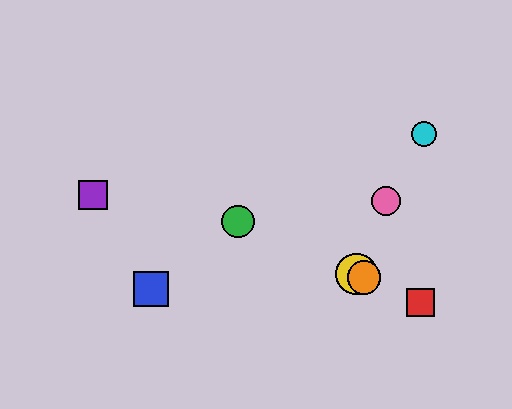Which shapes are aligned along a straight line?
The red square, the green circle, the yellow circle, the orange circle are aligned along a straight line.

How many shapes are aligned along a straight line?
4 shapes (the red square, the green circle, the yellow circle, the orange circle) are aligned along a straight line.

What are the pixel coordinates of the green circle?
The green circle is at (238, 221).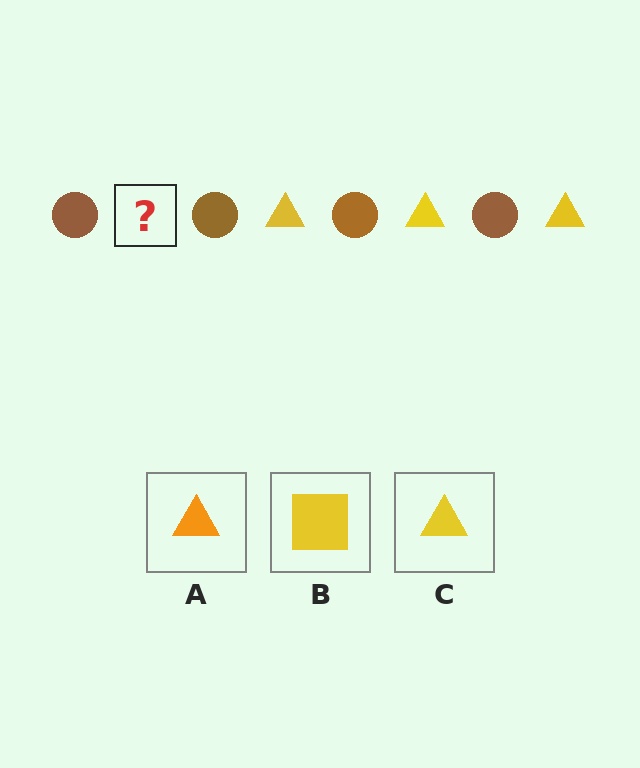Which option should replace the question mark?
Option C.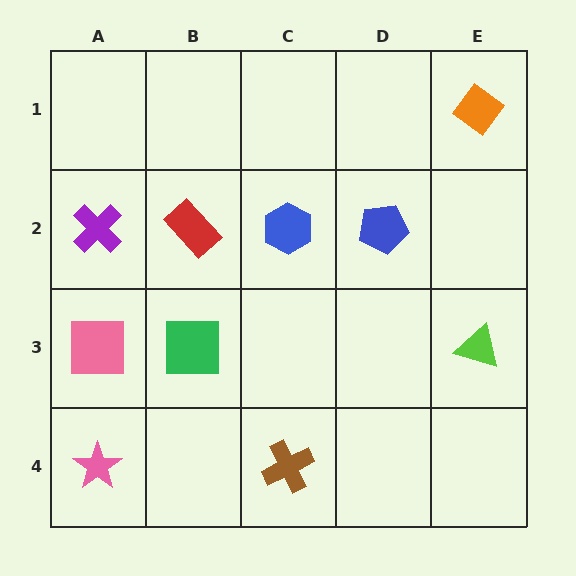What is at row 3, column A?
A pink square.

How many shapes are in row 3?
3 shapes.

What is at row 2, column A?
A purple cross.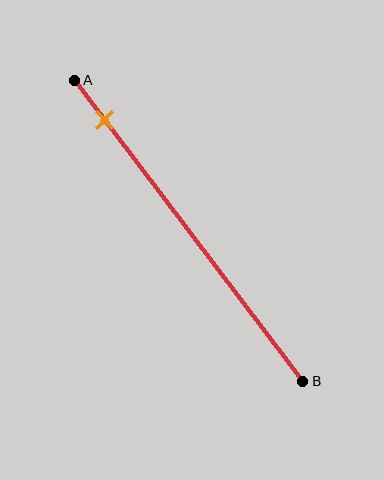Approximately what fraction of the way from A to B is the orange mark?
The orange mark is approximately 15% of the way from A to B.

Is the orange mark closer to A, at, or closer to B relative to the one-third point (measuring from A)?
The orange mark is closer to point A than the one-third point of segment AB.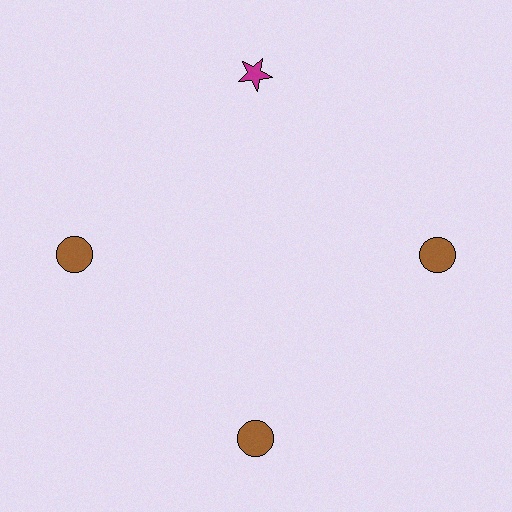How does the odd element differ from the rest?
It differs in both color (magenta instead of brown) and shape (star instead of circle).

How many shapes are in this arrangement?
There are 4 shapes arranged in a ring pattern.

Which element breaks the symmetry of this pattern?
The magenta star at roughly the 12 o'clock position breaks the symmetry. All other shapes are brown circles.